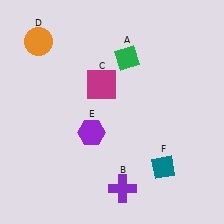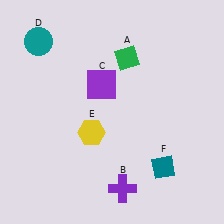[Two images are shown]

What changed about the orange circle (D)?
In Image 1, D is orange. In Image 2, it changed to teal.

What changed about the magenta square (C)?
In Image 1, C is magenta. In Image 2, it changed to purple.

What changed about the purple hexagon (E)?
In Image 1, E is purple. In Image 2, it changed to yellow.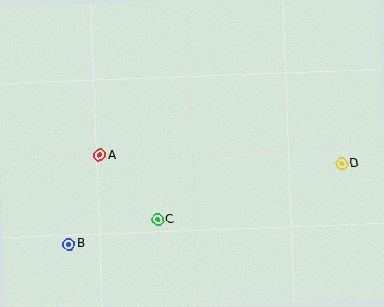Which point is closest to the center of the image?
Point C at (158, 220) is closest to the center.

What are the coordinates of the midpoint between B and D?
The midpoint between B and D is at (205, 204).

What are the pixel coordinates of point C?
Point C is at (158, 220).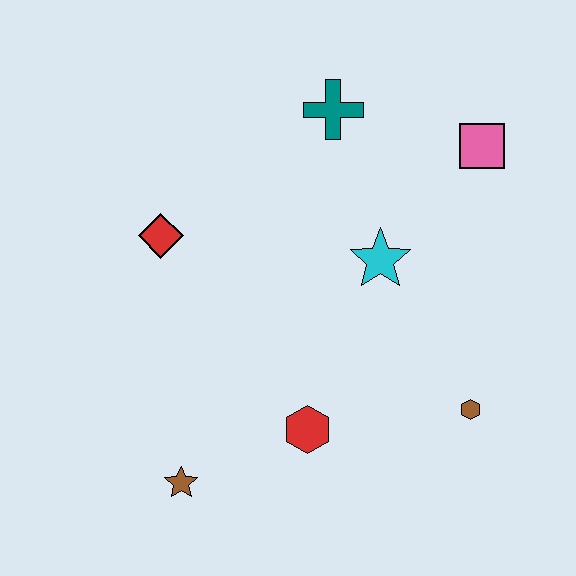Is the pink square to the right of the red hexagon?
Yes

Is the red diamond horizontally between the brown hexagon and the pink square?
No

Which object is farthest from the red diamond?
The brown hexagon is farthest from the red diamond.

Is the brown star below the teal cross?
Yes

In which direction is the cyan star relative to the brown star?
The cyan star is above the brown star.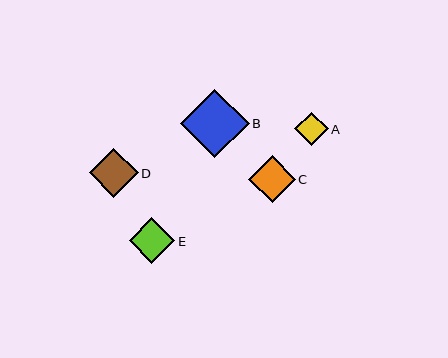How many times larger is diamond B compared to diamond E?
Diamond B is approximately 1.5 times the size of diamond E.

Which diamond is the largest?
Diamond B is the largest with a size of approximately 69 pixels.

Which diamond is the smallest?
Diamond A is the smallest with a size of approximately 34 pixels.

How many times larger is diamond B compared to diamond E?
Diamond B is approximately 1.5 times the size of diamond E.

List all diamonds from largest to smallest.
From largest to smallest: B, D, C, E, A.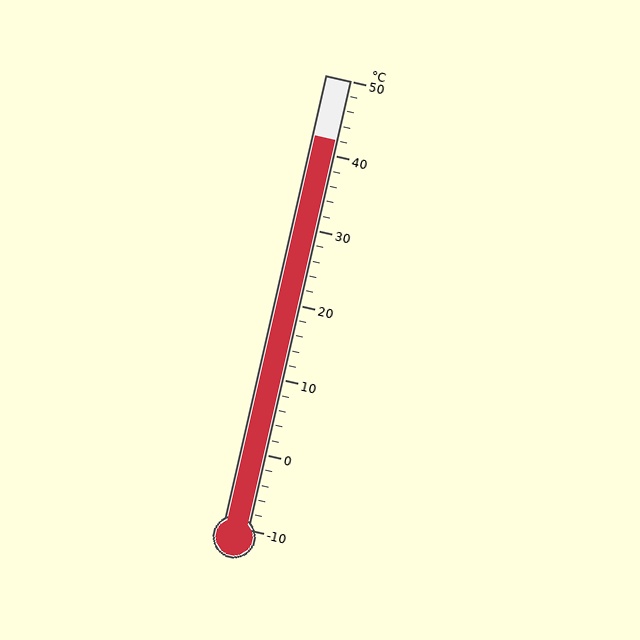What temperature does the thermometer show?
The thermometer shows approximately 42°C.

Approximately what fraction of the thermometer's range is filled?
The thermometer is filled to approximately 85% of its range.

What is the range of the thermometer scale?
The thermometer scale ranges from -10°C to 50°C.